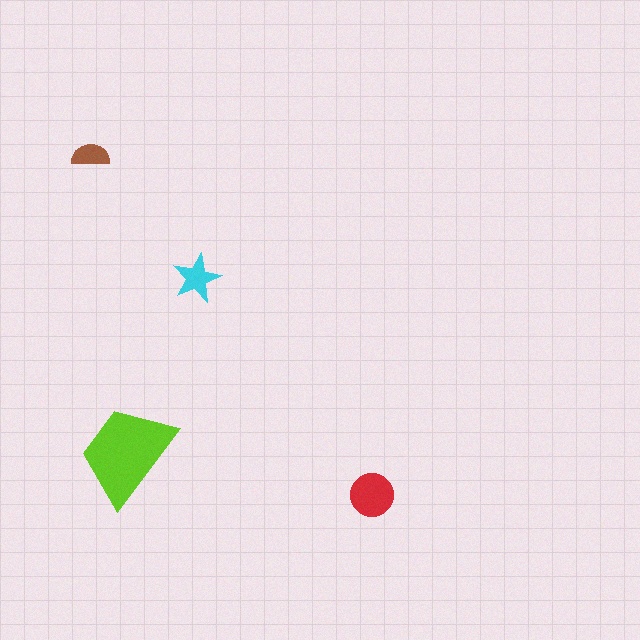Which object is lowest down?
The red circle is bottommost.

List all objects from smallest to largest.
The brown semicircle, the cyan star, the red circle, the lime trapezoid.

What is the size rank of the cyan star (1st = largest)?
3rd.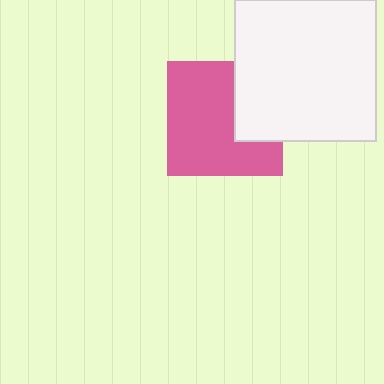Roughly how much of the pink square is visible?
Most of it is visible (roughly 70%).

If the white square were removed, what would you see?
You would see the complete pink square.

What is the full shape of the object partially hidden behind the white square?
The partially hidden object is a pink square.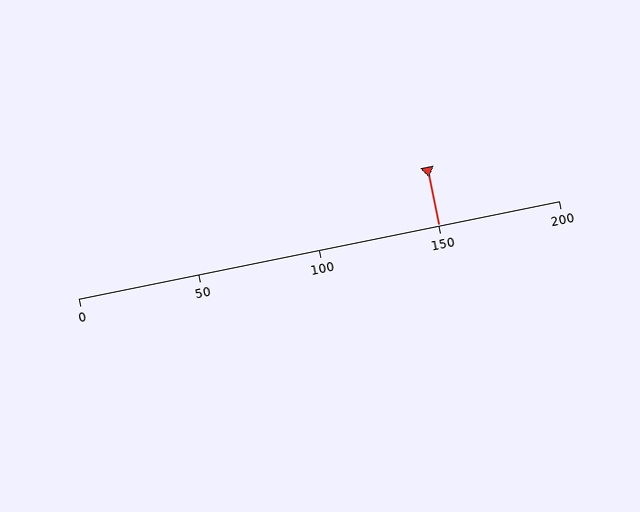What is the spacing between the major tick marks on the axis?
The major ticks are spaced 50 apart.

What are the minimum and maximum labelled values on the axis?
The axis runs from 0 to 200.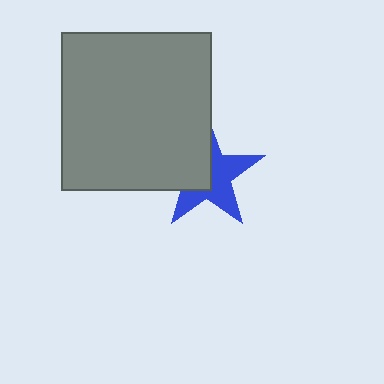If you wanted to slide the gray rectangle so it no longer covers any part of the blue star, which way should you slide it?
Slide it toward the upper-left — that is the most direct way to separate the two shapes.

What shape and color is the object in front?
The object in front is a gray rectangle.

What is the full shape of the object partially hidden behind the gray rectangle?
The partially hidden object is a blue star.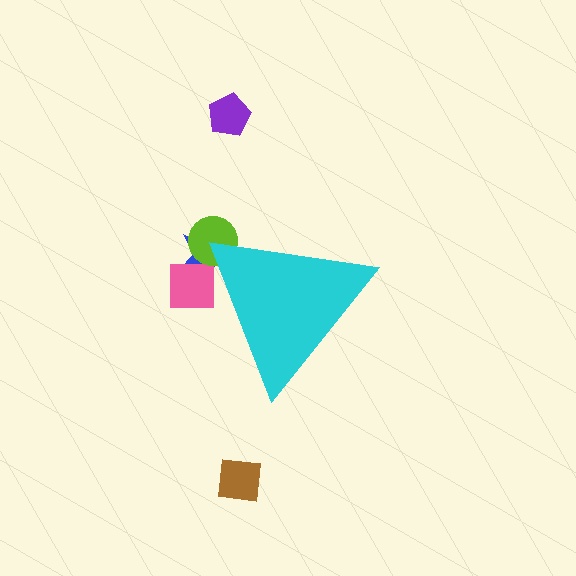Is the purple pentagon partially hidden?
No, the purple pentagon is fully visible.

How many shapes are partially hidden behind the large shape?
3 shapes are partially hidden.